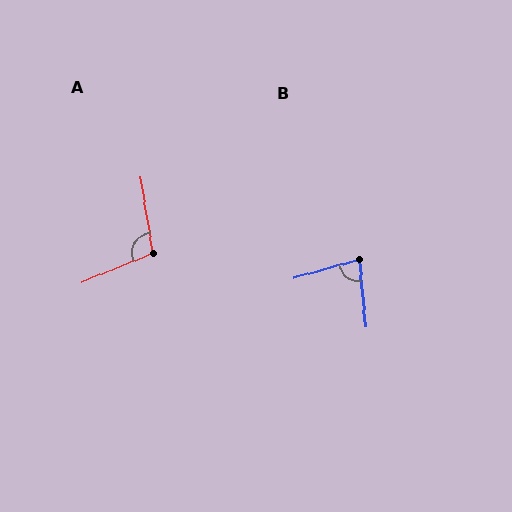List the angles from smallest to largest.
B (80°), A (104°).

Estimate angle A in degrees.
Approximately 104 degrees.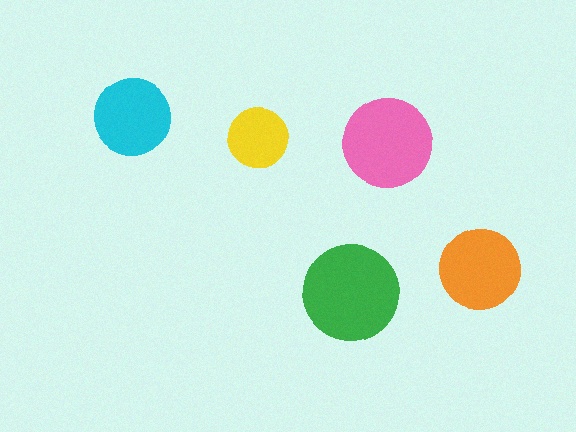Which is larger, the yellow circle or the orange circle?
The orange one.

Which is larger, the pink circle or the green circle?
The green one.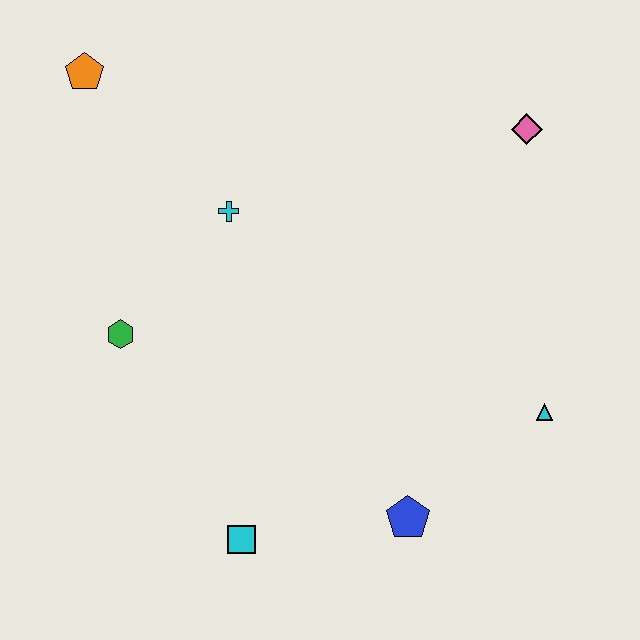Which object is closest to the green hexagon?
The cyan cross is closest to the green hexagon.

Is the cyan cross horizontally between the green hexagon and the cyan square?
Yes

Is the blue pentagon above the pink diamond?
No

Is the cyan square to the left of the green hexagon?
No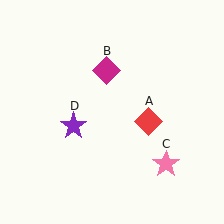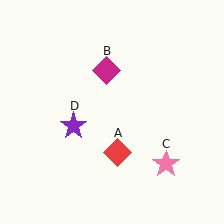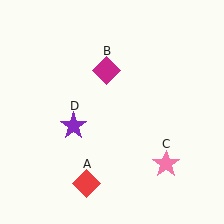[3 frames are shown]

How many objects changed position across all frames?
1 object changed position: red diamond (object A).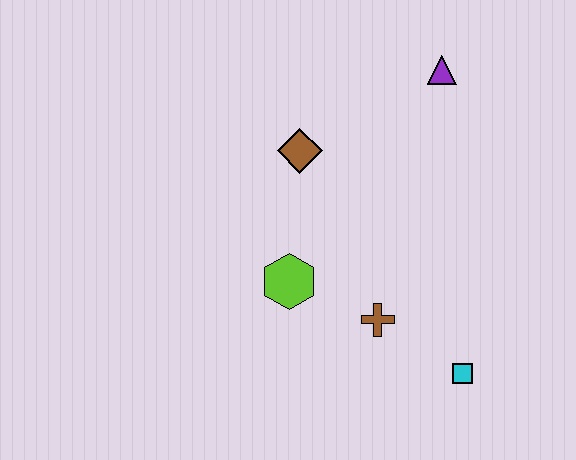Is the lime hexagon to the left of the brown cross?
Yes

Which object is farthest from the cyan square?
The purple triangle is farthest from the cyan square.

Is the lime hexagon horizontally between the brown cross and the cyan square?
No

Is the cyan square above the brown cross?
No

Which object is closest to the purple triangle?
The brown diamond is closest to the purple triangle.